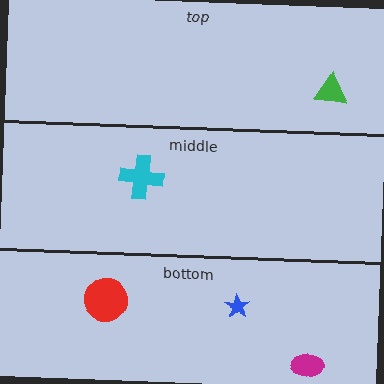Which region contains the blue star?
The bottom region.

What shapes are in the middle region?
The cyan cross.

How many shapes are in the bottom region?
3.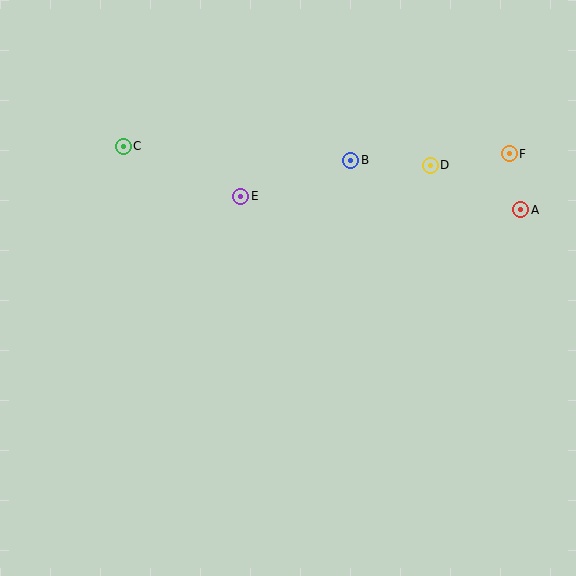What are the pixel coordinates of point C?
Point C is at (123, 146).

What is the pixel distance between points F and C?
The distance between F and C is 386 pixels.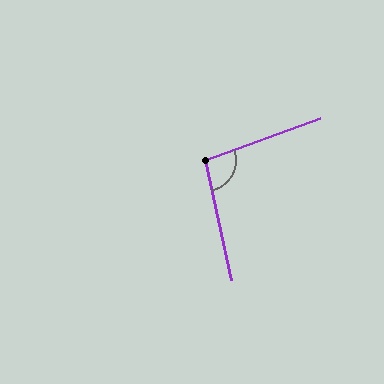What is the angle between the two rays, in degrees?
Approximately 98 degrees.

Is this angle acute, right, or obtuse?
It is obtuse.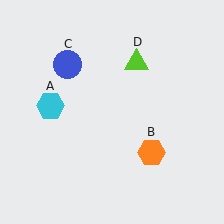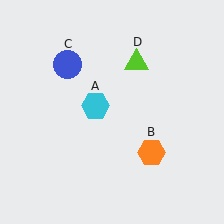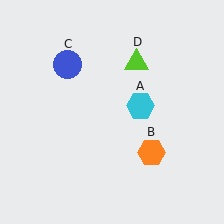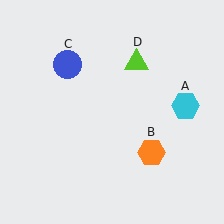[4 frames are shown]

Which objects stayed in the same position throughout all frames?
Orange hexagon (object B) and blue circle (object C) and lime triangle (object D) remained stationary.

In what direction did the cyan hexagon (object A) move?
The cyan hexagon (object A) moved right.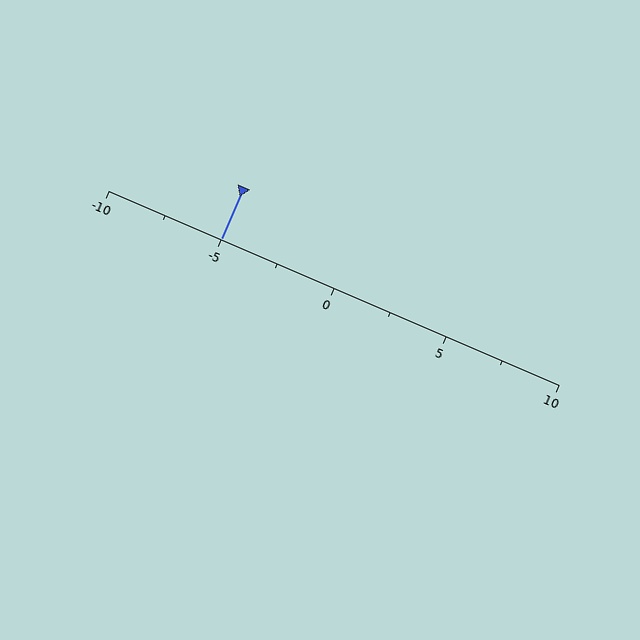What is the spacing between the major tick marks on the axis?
The major ticks are spaced 5 apart.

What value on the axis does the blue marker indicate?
The marker indicates approximately -5.